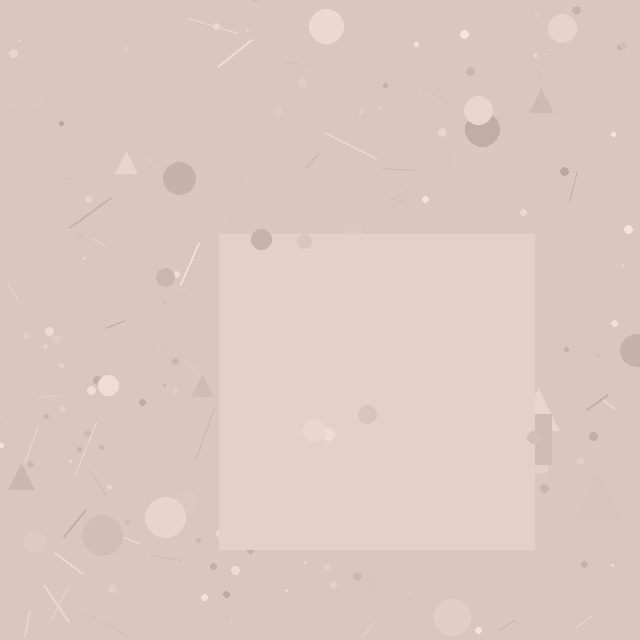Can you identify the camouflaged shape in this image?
The camouflaged shape is a square.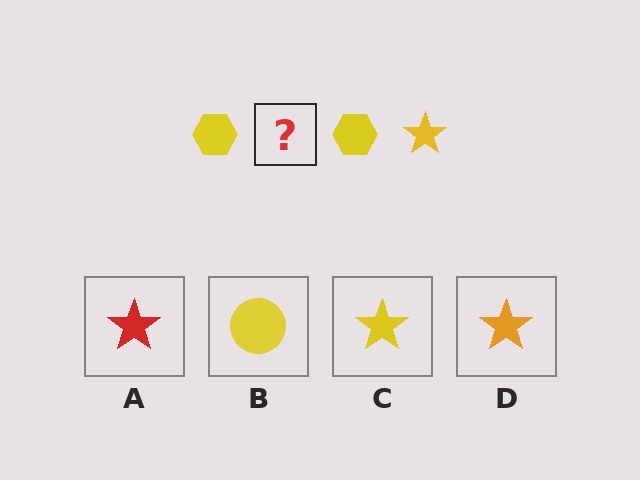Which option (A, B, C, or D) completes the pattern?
C.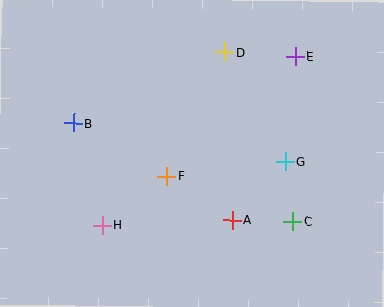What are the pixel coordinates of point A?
Point A is at (232, 220).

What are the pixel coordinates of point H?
Point H is at (103, 225).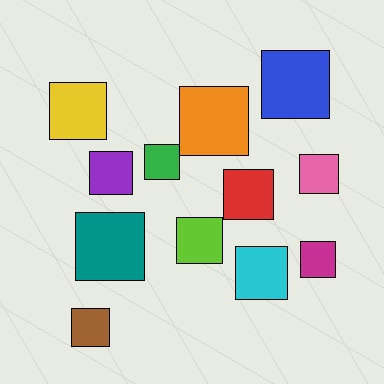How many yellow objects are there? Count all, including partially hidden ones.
There is 1 yellow object.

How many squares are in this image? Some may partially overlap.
There are 12 squares.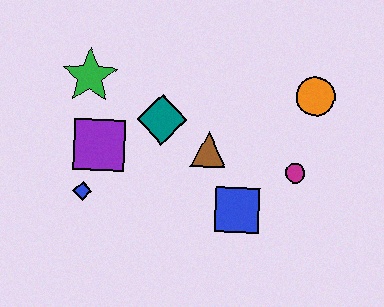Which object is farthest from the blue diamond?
The orange circle is farthest from the blue diamond.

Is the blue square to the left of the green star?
No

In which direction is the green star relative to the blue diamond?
The green star is above the blue diamond.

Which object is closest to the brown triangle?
The teal diamond is closest to the brown triangle.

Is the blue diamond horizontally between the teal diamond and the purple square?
No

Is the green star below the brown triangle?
No